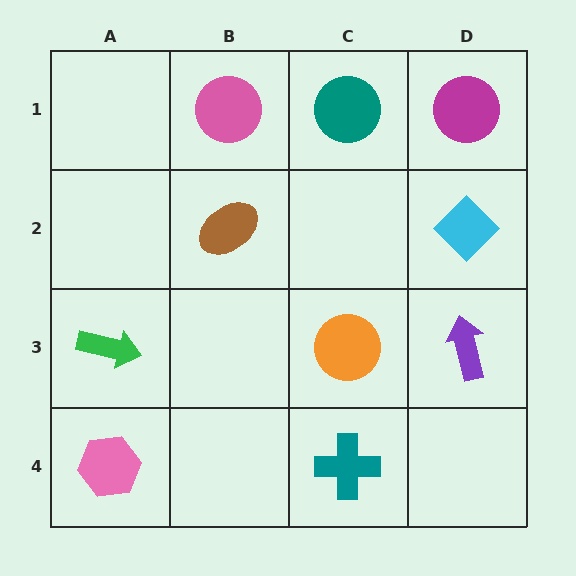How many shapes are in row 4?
2 shapes.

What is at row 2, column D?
A cyan diamond.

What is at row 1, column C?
A teal circle.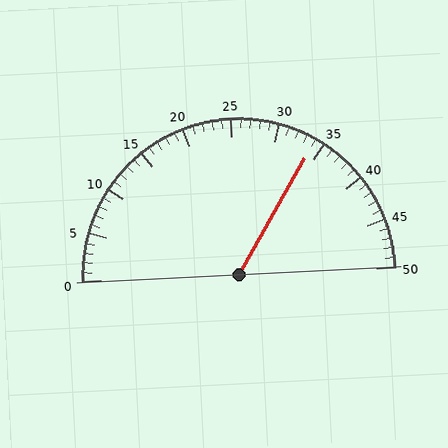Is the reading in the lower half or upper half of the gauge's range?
The reading is in the upper half of the range (0 to 50).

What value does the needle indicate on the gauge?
The needle indicates approximately 34.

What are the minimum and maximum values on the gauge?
The gauge ranges from 0 to 50.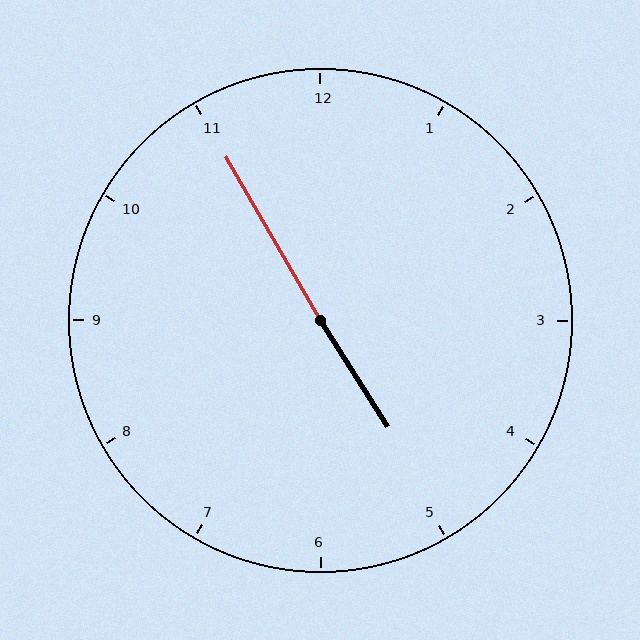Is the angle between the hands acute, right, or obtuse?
It is obtuse.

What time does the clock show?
4:55.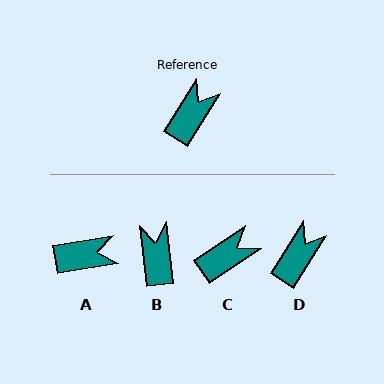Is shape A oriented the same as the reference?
No, it is off by about 49 degrees.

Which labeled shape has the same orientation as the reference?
D.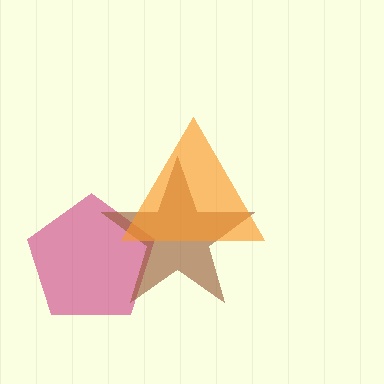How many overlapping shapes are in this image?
There are 3 overlapping shapes in the image.